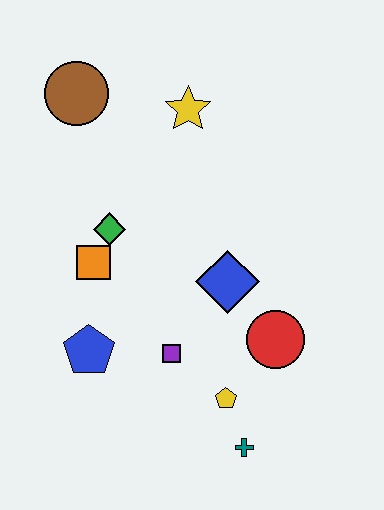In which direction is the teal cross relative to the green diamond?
The teal cross is below the green diamond.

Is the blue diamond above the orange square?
No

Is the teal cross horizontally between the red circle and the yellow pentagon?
Yes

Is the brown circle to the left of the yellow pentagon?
Yes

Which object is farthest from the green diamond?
The teal cross is farthest from the green diamond.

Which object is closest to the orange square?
The green diamond is closest to the orange square.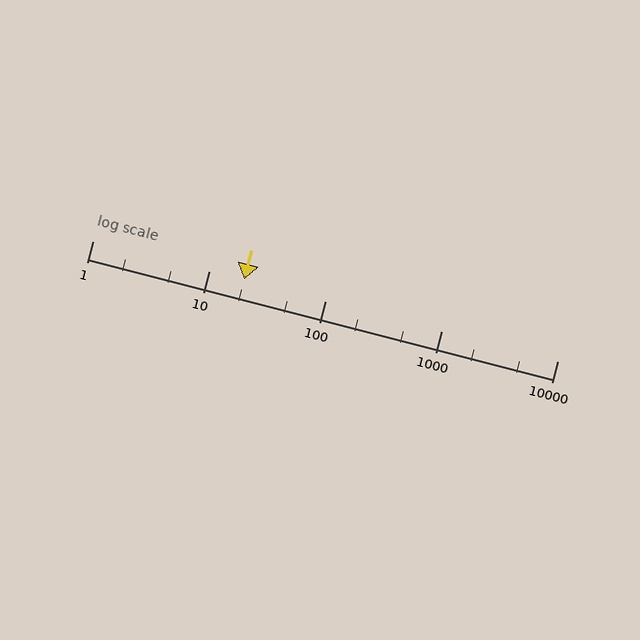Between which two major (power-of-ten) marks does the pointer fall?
The pointer is between 10 and 100.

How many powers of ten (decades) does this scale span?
The scale spans 4 decades, from 1 to 10000.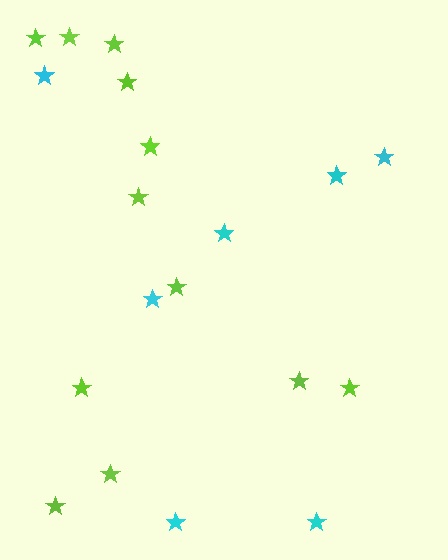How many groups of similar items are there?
There are 2 groups: one group of lime stars (12) and one group of cyan stars (7).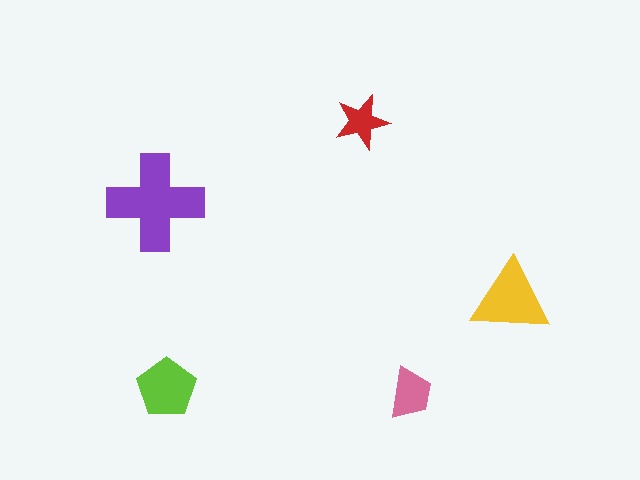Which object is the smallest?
The red star.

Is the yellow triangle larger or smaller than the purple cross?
Smaller.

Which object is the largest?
The purple cross.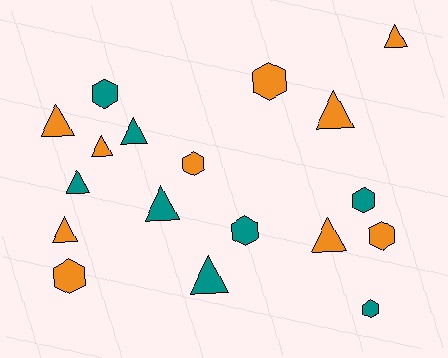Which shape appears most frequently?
Triangle, with 10 objects.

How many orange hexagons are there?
There are 4 orange hexagons.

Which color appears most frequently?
Orange, with 10 objects.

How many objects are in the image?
There are 18 objects.